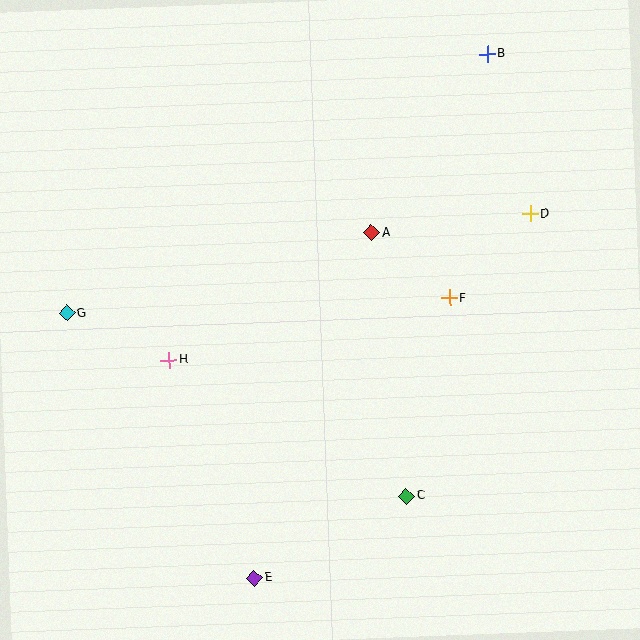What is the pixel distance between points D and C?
The distance between D and C is 308 pixels.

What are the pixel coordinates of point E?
Point E is at (255, 578).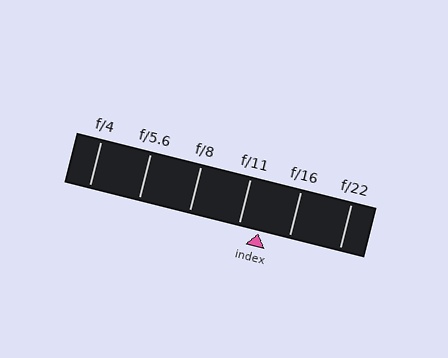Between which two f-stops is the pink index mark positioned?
The index mark is between f/11 and f/16.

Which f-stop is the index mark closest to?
The index mark is closest to f/11.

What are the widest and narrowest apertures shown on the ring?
The widest aperture shown is f/4 and the narrowest is f/22.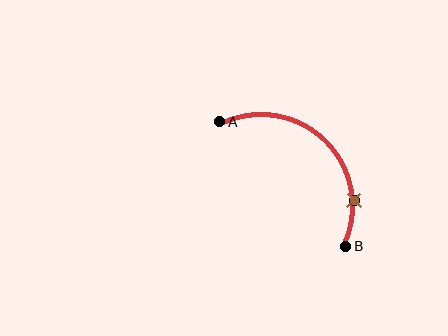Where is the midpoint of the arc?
The arc midpoint is the point on the curve farthest from the straight line joining A and B. It sits above and to the right of that line.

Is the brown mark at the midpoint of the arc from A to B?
No. The brown mark lies on the arc but is closer to endpoint B. The arc midpoint would be at the point on the curve equidistant along the arc from both A and B.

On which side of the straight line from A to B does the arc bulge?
The arc bulges above and to the right of the straight line connecting A and B.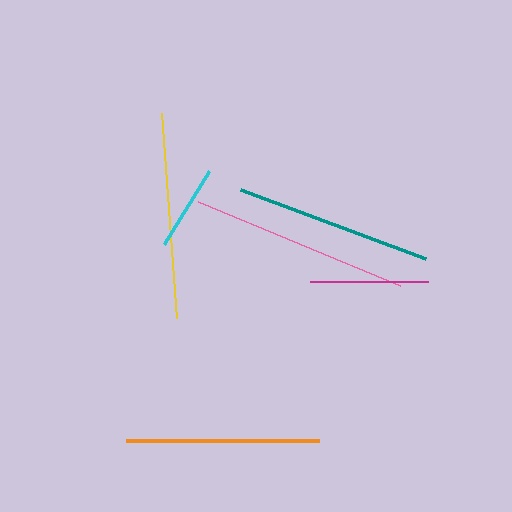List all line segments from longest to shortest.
From longest to shortest: pink, yellow, teal, orange, magenta, cyan.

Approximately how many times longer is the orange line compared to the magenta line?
The orange line is approximately 1.6 times the length of the magenta line.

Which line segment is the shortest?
The cyan line is the shortest at approximately 86 pixels.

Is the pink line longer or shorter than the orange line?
The pink line is longer than the orange line.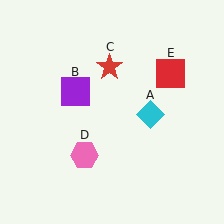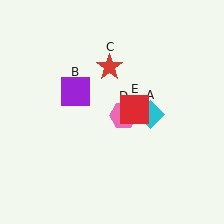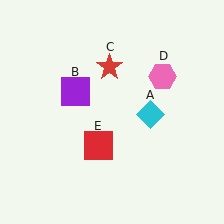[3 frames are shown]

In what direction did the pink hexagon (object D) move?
The pink hexagon (object D) moved up and to the right.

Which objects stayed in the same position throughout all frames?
Cyan diamond (object A) and purple square (object B) and red star (object C) remained stationary.